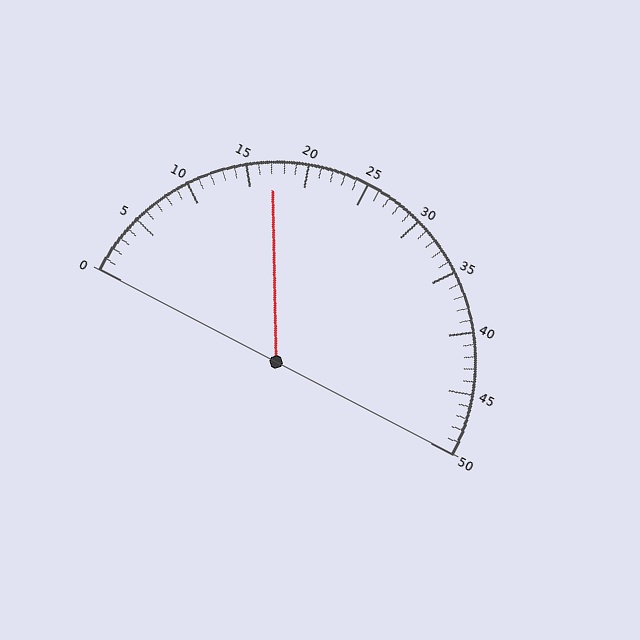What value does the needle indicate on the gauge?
The needle indicates approximately 17.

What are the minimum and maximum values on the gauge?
The gauge ranges from 0 to 50.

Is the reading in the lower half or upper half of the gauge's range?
The reading is in the lower half of the range (0 to 50).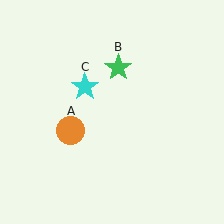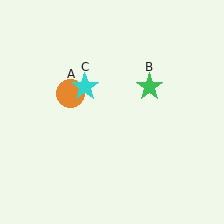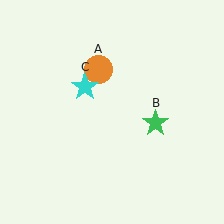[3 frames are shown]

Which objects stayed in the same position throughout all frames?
Cyan star (object C) remained stationary.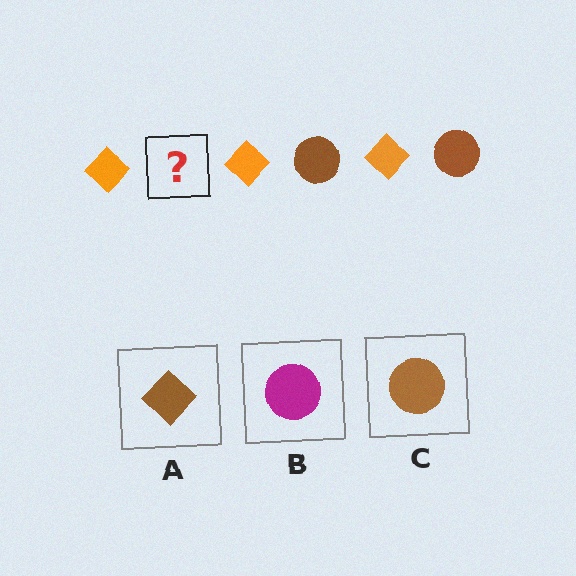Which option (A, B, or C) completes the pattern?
C.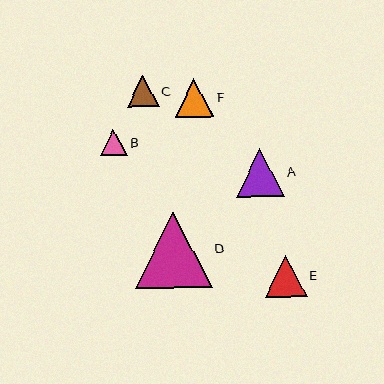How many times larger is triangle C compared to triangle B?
Triangle C is approximately 1.2 times the size of triangle B.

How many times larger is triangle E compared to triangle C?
Triangle E is approximately 1.3 times the size of triangle C.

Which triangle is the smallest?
Triangle B is the smallest with a size of approximately 26 pixels.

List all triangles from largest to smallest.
From largest to smallest: D, A, E, F, C, B.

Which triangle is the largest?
Triangle D is the largest with a size of approximately 76 pixels.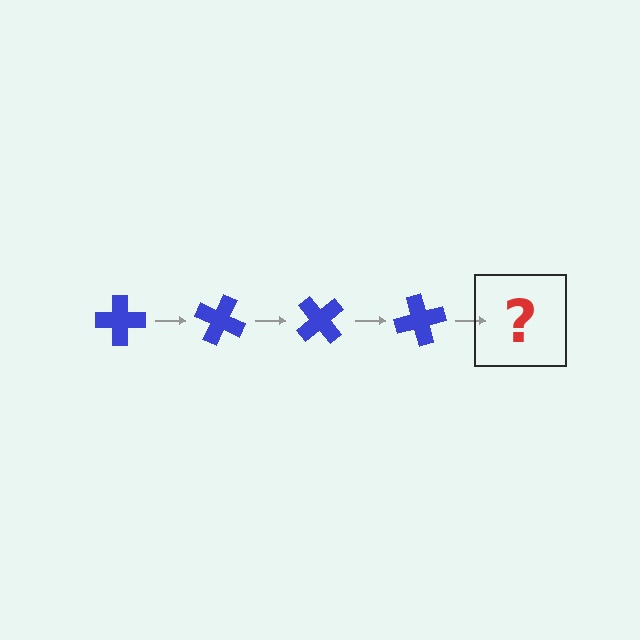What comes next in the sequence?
The next element should be a blue cross rotated 100 degrees.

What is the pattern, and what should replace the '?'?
The pattern is that the cross rotates 25 degrees each step. The '?' should be a blue cross rotated 100 degrees.